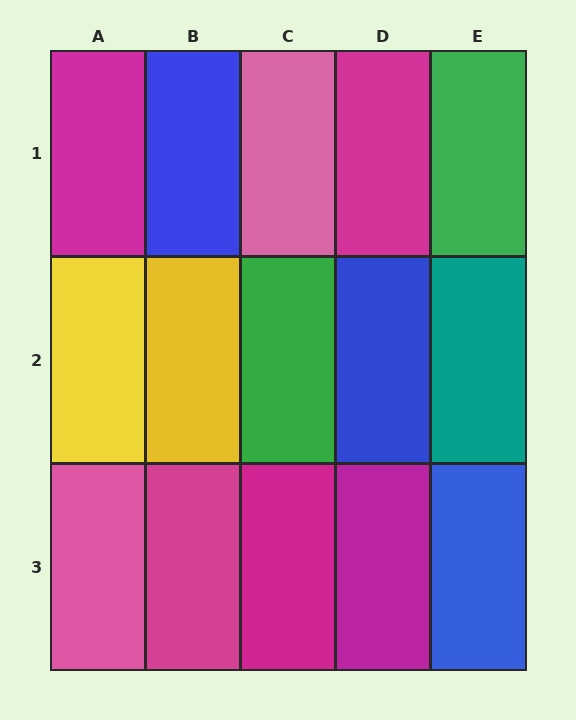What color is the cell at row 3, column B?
Magenta.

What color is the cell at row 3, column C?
Magenta.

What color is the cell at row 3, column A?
Pink.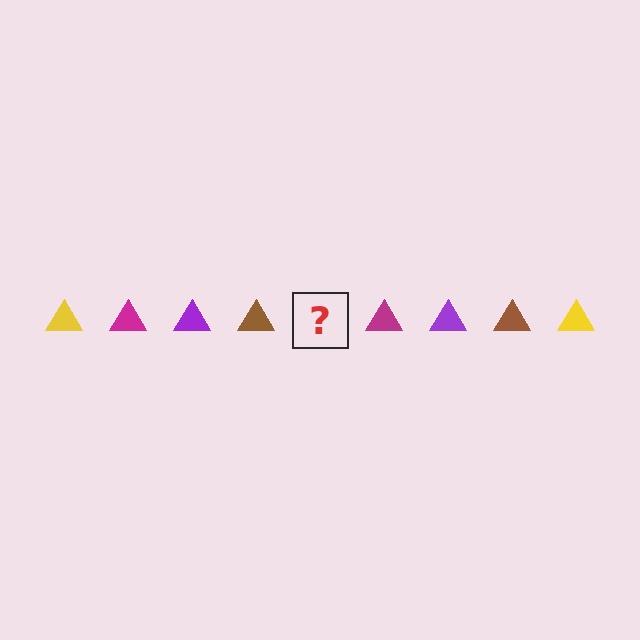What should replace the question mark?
The question mark should be replaced with a yellow triangle.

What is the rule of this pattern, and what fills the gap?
The rule is that the pattern cycles through yellow, magenta, purple, brown triangles. The gap should be filled with a yellow triangle.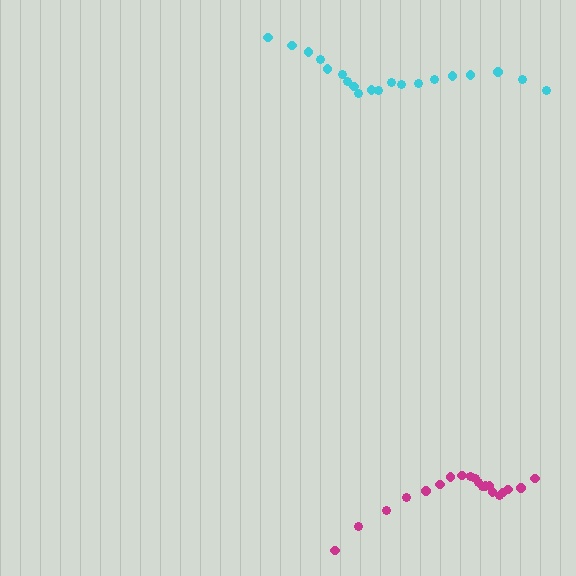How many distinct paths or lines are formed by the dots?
There are 2 distinct paths.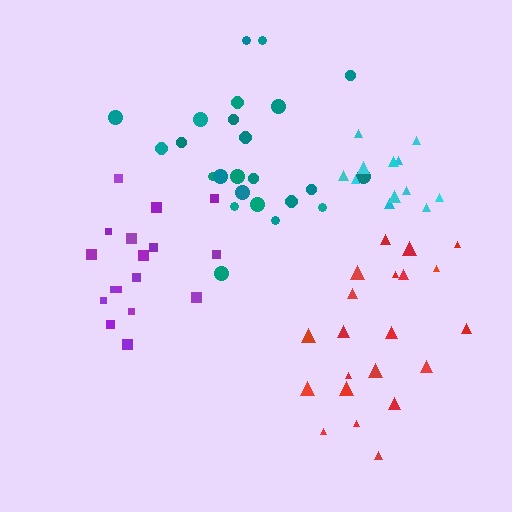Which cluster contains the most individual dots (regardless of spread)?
Teal (24).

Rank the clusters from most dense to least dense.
cyan, purple, red, teal.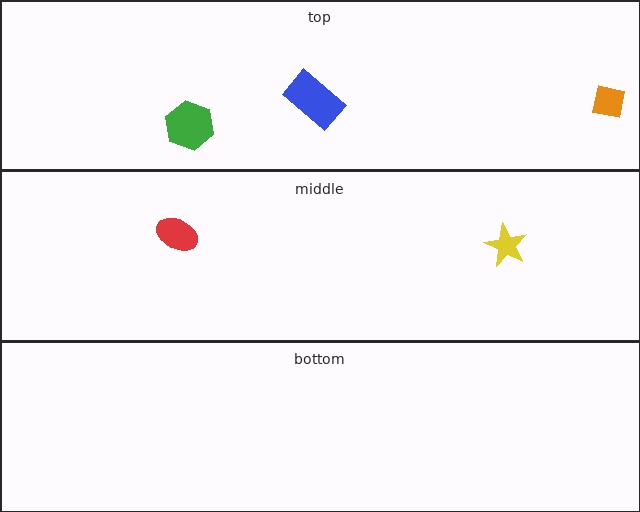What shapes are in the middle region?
The yellow star, the red ellipse.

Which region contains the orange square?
The top region.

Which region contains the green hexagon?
The top region.